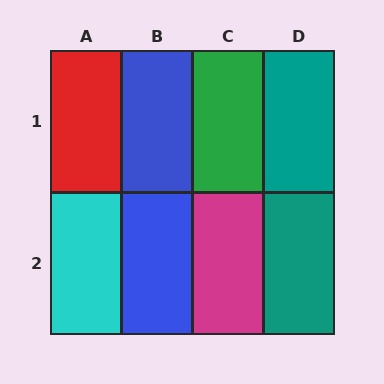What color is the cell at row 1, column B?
Blue.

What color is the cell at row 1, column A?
Red.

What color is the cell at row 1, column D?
Teal.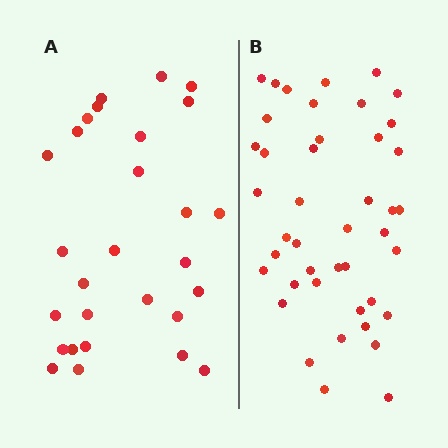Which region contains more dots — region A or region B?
Region B (the right region) has more dots.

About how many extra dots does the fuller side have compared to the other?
Region B has approximately 15 more dots than region A.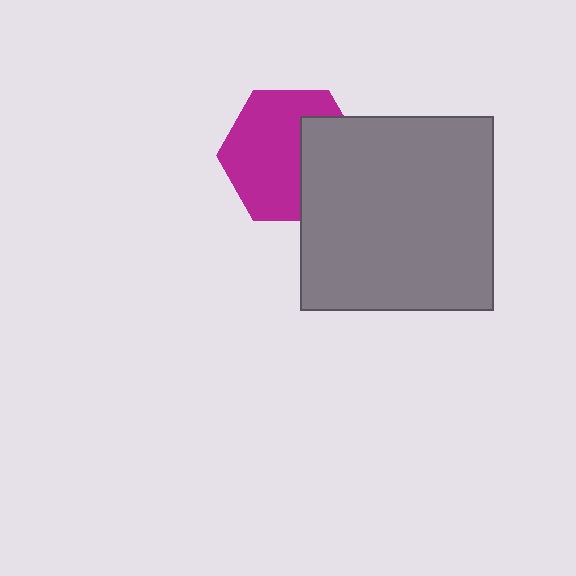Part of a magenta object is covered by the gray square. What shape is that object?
It is a hexagon.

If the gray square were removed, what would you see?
You would see the complete magenta hexagon.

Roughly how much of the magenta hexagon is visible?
About half of it is visible (roughly 64%).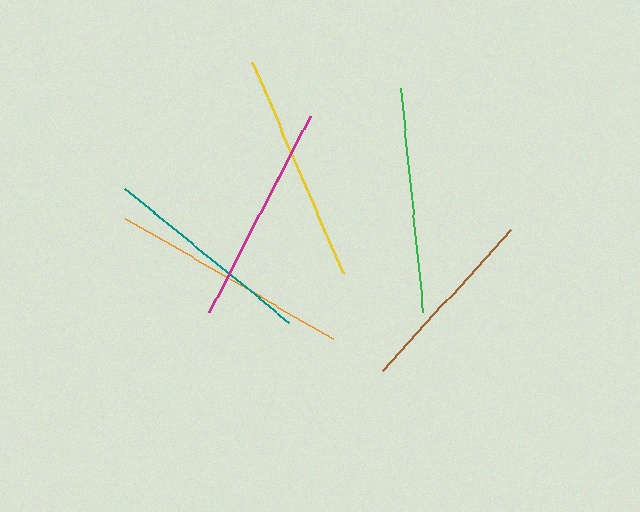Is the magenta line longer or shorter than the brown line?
The magenta line is longer than the brown line.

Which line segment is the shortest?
The brown line is the shortest at approximately 191 pixels.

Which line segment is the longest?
The orange line is the longest at approximately 240 pixels.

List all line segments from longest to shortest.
From longest to shortest: orange, yellow, green, magenta, teal, brown.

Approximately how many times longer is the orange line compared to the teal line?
The orange line is approximately 1.1 times the length of the teal line.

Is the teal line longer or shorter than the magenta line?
The magenta line is longer than the teal line.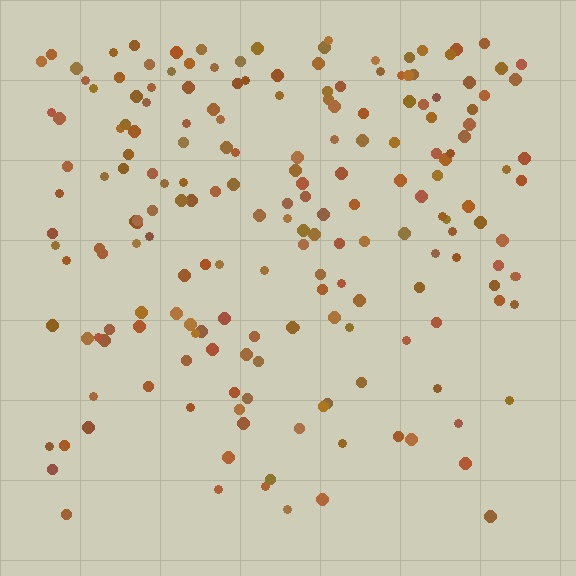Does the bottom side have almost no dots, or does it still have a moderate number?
Still a moderate number, just noticeably fewer than the top.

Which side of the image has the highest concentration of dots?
The top.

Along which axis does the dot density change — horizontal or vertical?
Vertical.